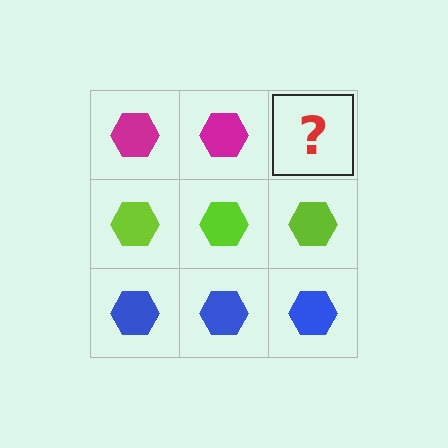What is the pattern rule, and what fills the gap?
The rule is that each row has a consistent color. The gap should be filled with a magenta hexagon.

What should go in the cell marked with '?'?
The missing cell should contain a magenta hexagon.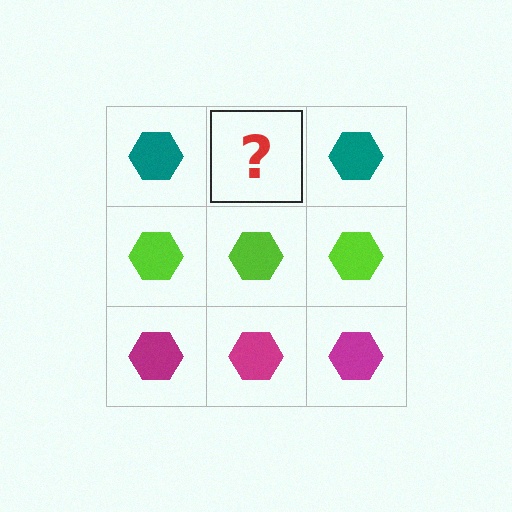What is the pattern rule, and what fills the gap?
The rule is that each row has a consistent color. The gap should be filled with a teal hexagon.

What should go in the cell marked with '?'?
The missing cell should contain a teal hexagon.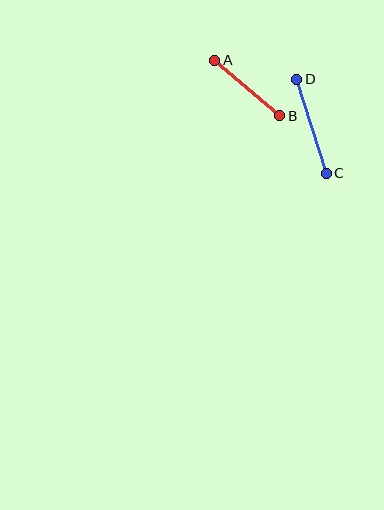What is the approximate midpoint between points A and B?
The midpoint is at approximately (247, 88) pixels.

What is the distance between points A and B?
The distance is approximately 86 pixels.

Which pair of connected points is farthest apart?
Points C and D are farthest apart.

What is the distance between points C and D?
The distance is approximately 99 pixels.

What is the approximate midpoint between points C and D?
The midpoint is at approximately (312, 126) pixels.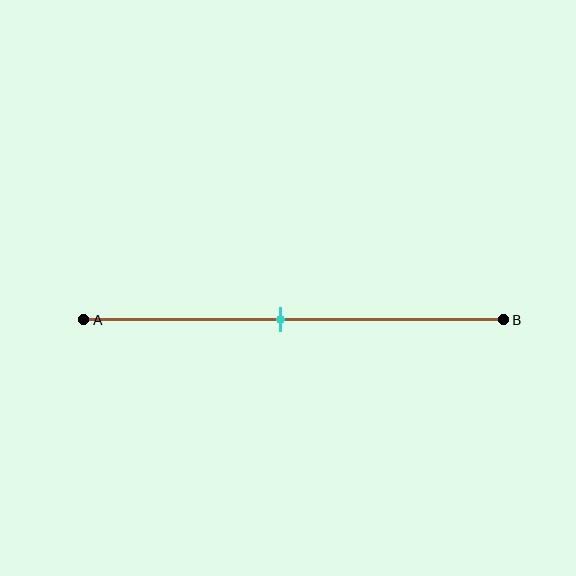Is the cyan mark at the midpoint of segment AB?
No, the mark is at about 45% from A, not at the 50% midpoint.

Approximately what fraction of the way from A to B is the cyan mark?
The cyan mark is approximately 45% of the way from A to B.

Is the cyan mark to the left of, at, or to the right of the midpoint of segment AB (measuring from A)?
The cyan mark is to the left of the midpoint of segment AB.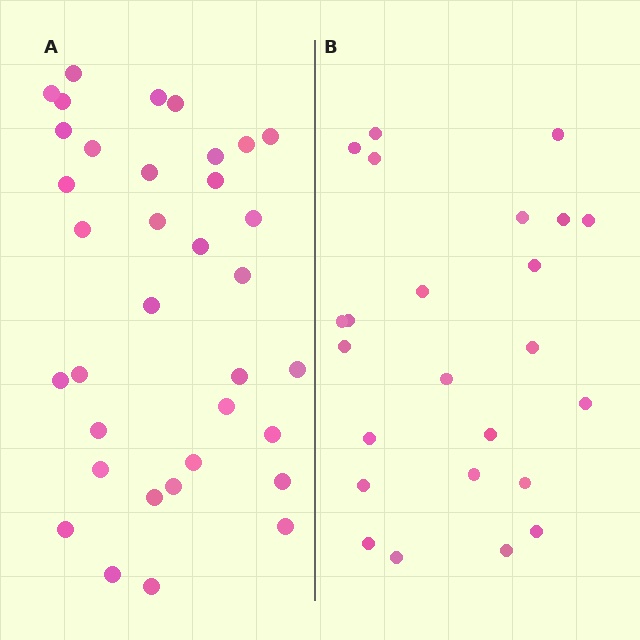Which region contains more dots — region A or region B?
Region A (the left region) has more dots.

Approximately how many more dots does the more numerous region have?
Region A has roughly 12 or so more dots than region B.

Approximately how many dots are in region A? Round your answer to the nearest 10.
About 40 dots. (The exact count is 35, which rounds to 40.)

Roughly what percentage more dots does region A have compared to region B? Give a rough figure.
About 45% more.